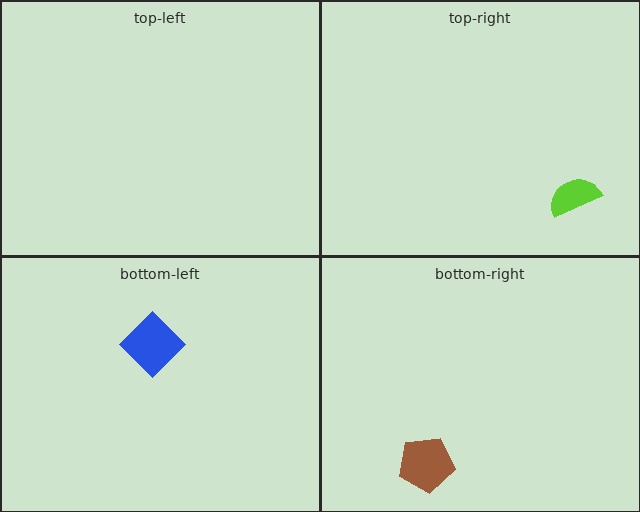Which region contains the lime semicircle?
The top-right region.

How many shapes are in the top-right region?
1.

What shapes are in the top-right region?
The lime semicircle.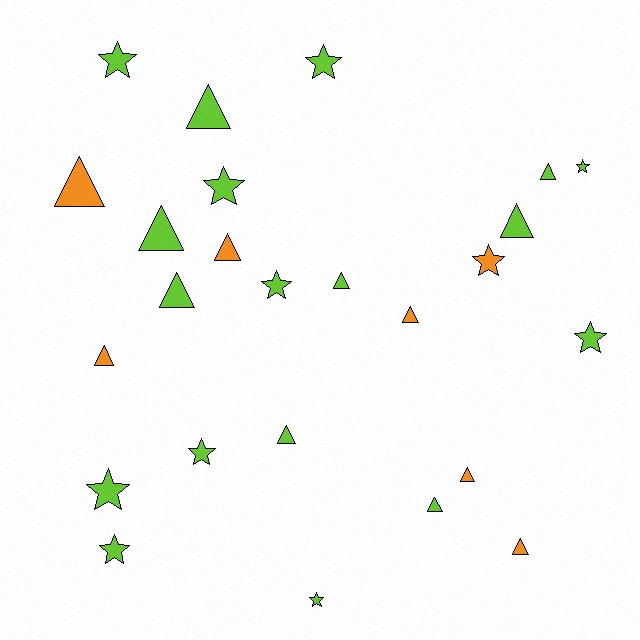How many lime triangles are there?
There are 8 lime triangles.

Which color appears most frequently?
Lime, with 18 objects.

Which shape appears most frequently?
Triangle, with 14 objects.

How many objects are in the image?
There are 25 objects.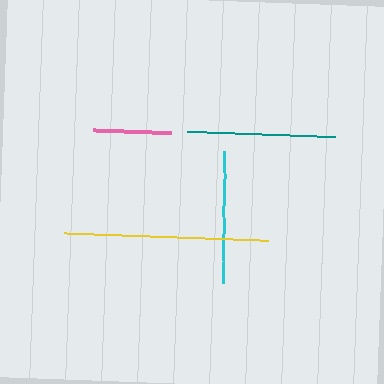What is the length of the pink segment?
The pink segment is approximately 78 pixels long.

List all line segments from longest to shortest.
From longest to shortest: yellow, teal, cyan, pink.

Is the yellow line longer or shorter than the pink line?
The yellow line is longer than the pink line.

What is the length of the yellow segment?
The yellow segment is approximately 203 pixels long.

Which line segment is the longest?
The yellow line is the longest at approximately 203 pixels.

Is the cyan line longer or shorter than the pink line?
The cyan line is longer than the pink line.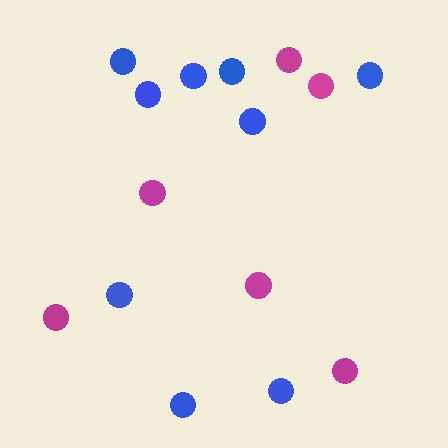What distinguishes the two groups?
There are 2 groups: one group of blue circles (9) and one group of magenta circles (6).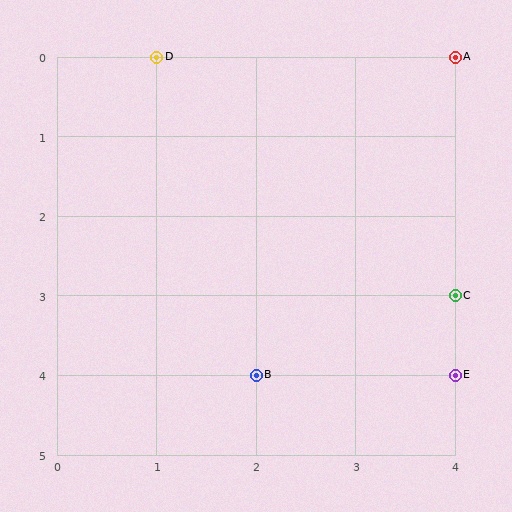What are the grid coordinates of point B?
Point B is at grid coordinates (2, 4).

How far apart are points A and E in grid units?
Points A and E are 4 rows apart.